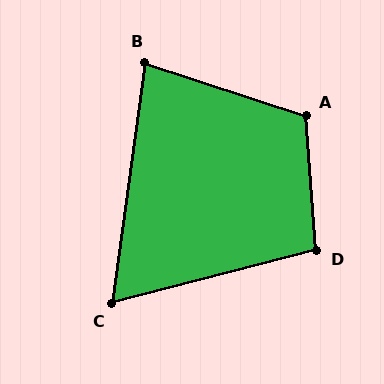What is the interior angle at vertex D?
Approximately 100 degrees (obtuse).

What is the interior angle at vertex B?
Approximately 80 degrees (acute).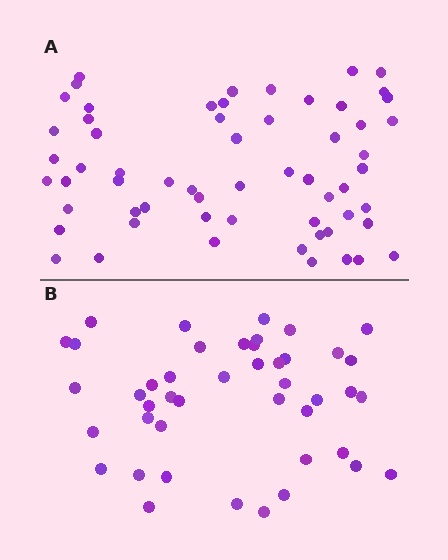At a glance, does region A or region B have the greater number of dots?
Region A (the top region) has more dots.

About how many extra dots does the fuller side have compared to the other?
Region A has approximately 15 more dots than region B.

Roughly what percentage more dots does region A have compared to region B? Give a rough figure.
About 35% more.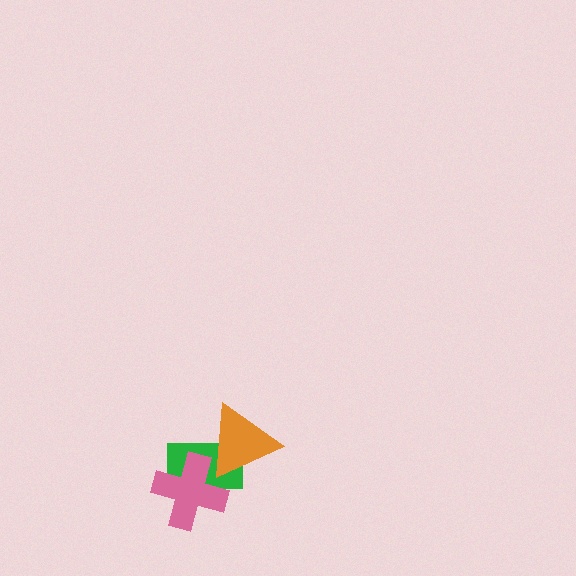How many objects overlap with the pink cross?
2 objects overlap with the pink cross.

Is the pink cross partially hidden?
No, no other shape covers it.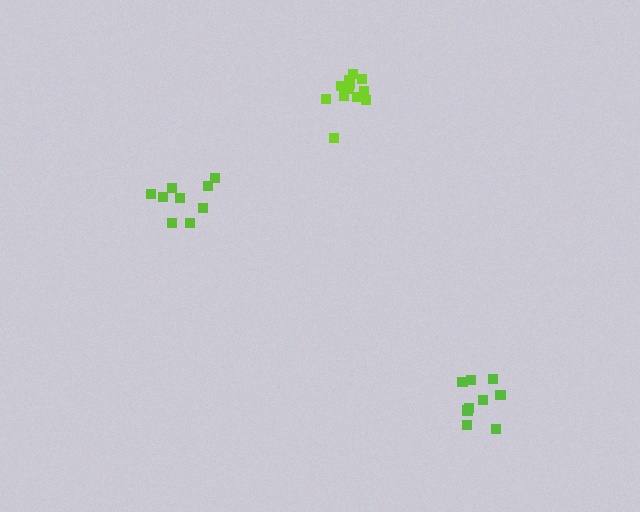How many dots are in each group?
Group 1: 10 dots, Group 2: 9 dots, Group 3: 12 dots (31 total).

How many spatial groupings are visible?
There are 3 spatial groupings.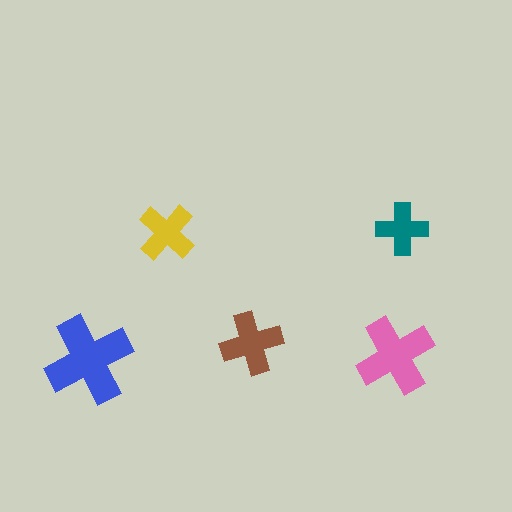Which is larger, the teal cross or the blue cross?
The blue one.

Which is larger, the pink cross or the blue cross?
The blue one.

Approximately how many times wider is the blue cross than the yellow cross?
About 1.5 times wider.